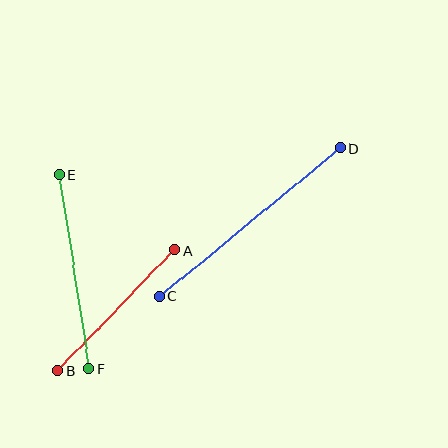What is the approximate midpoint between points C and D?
The midpoint is at approximately (250, 222) pixels.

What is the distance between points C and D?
The distance is approximately 234 pixels.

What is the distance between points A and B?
The distance is approximately 167 pixels.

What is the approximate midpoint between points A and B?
The midpoint is at approximately (116, 310) pixels.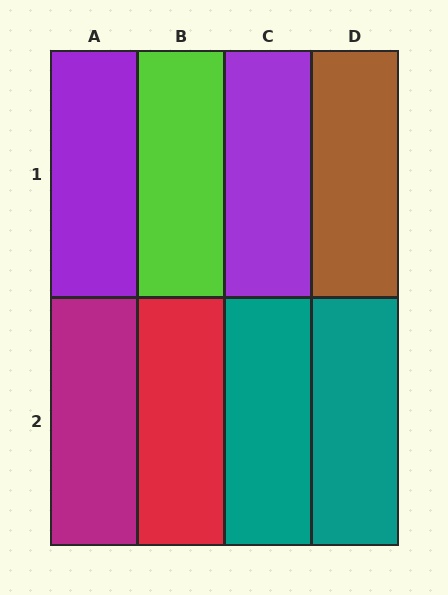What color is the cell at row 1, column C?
Purple.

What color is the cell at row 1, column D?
Brown.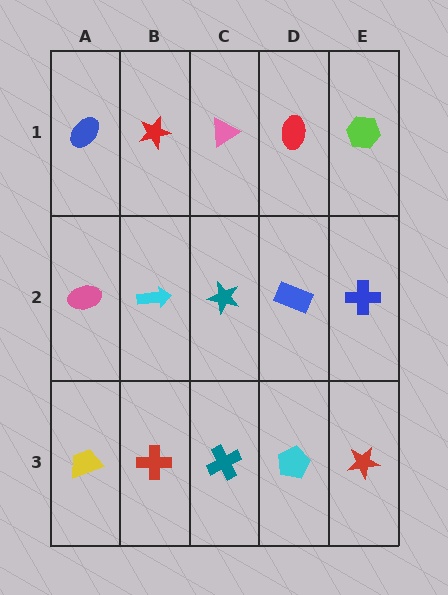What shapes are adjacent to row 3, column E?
A blue cross (row 2, column E), a cyan pentagon (row 3, column D).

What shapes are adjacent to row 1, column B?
A cyan arrow (row 2, column B), a blue ellipse (row 1, column A), a pink triangle (row 1, column C).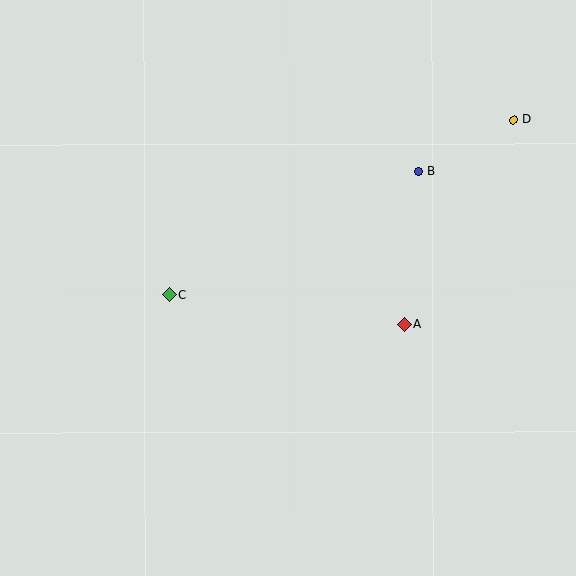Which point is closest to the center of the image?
Point C at (169, 295) is closest to the center.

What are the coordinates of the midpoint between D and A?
The midpoint between D and A is at (459, 222).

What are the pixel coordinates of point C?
Point C is at (169, 295).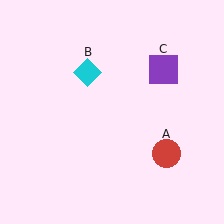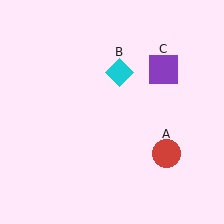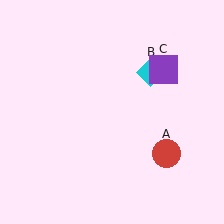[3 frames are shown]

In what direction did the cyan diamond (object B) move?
The cyan diamond (object B) moved right.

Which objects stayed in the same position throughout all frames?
Red circle (object A) and purple square (object C) remained stationary.